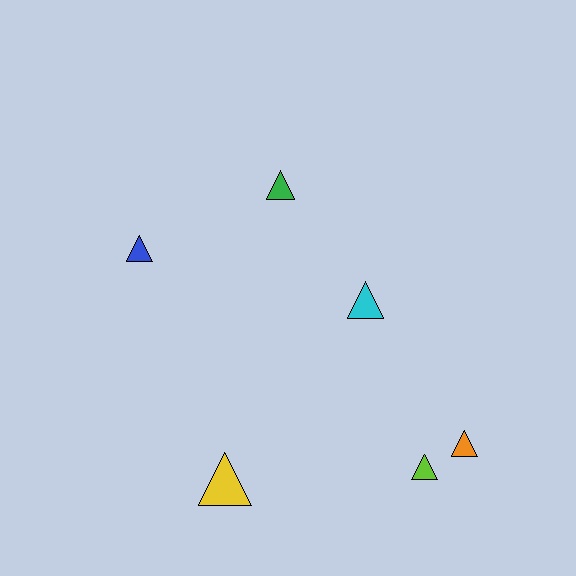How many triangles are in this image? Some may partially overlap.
There are 6 triangles.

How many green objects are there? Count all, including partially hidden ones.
There is 1 green object.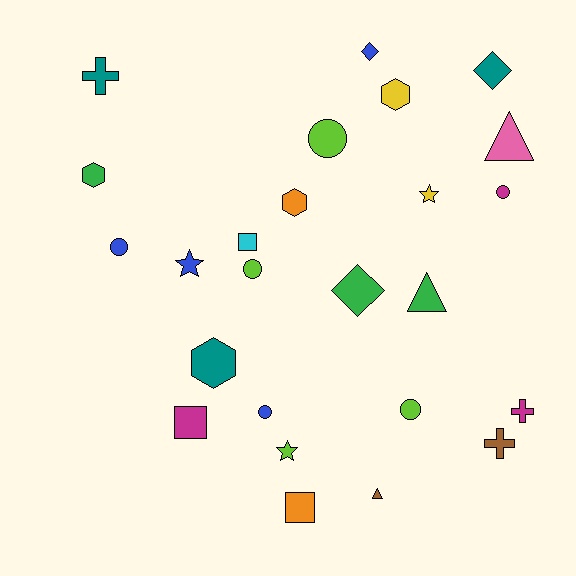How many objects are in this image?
There are 25 objects.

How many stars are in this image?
There are 3 stars.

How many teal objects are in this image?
There are 3 teal objects.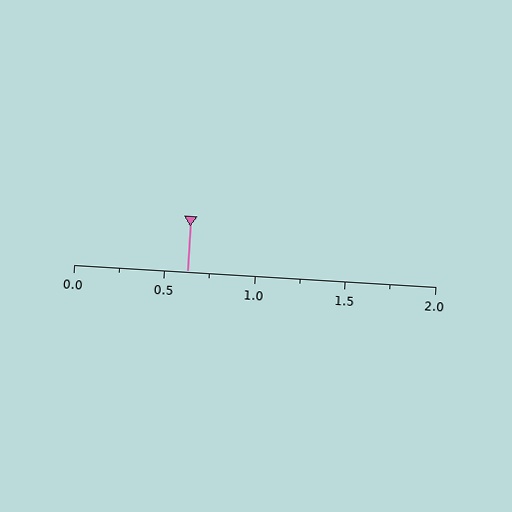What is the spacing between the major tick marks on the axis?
The major ticks are spaced 0.5 apart.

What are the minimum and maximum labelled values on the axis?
The axis runs from 0.0 to 2.0.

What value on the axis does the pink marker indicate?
The marker indicates approximately 0.62.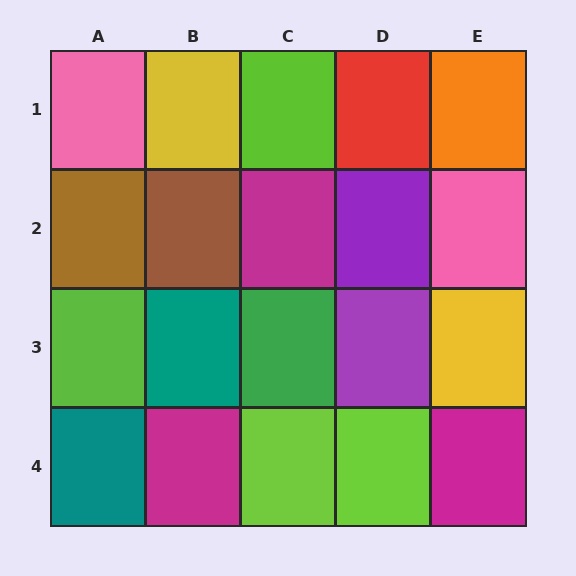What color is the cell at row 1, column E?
Orange.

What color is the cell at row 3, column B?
Teal.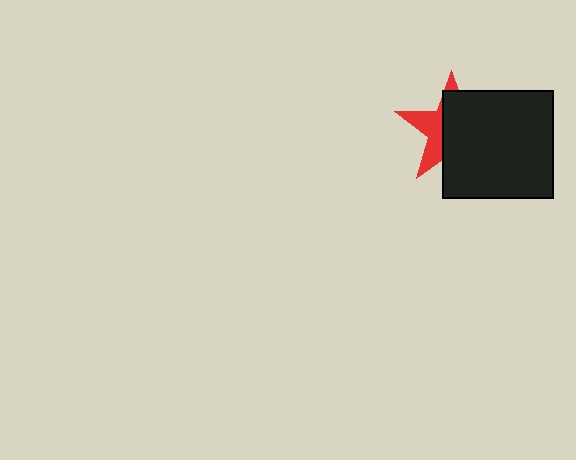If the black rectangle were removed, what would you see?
You would see the complete red star.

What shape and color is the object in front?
The object in front is a black rectangle.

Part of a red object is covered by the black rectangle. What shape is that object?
It is a star.